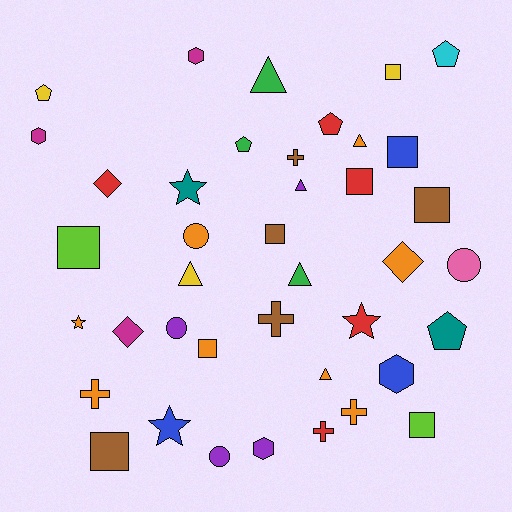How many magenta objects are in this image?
There are 3 magenta objects.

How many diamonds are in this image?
There are 3 diamonds.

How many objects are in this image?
There are 40 objects.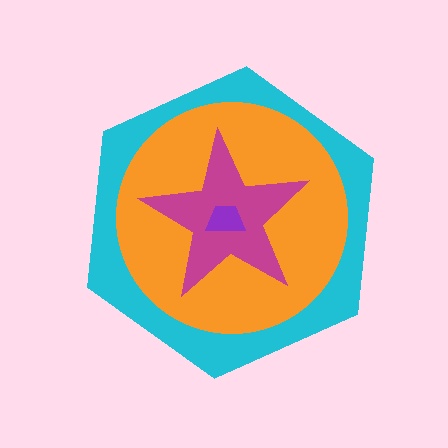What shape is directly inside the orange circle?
The magenta star.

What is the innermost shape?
The purple trapezoid.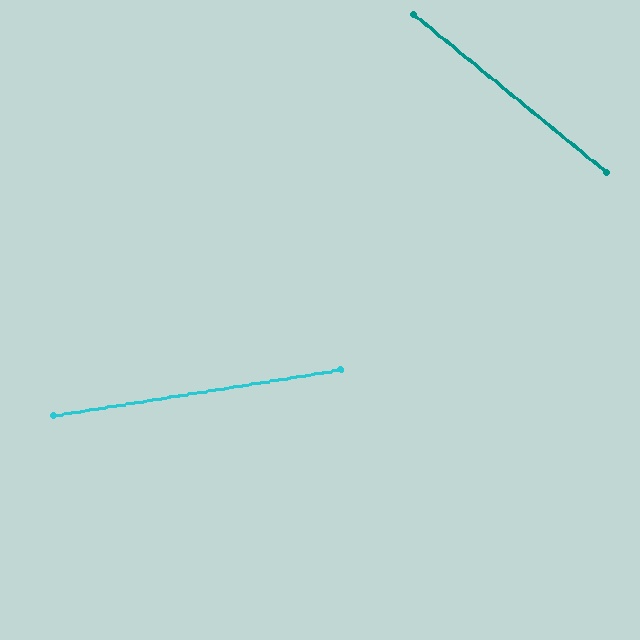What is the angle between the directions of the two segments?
Approximately 48 degrees.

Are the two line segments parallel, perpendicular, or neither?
Neither parallel nor perpendicular — they differ by about 48°.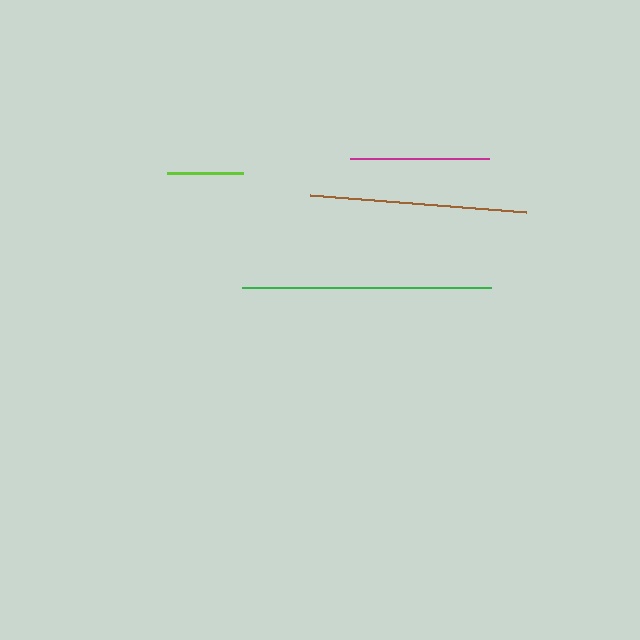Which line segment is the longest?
The green line is the longest at approximately 249 pixels.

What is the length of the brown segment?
The brown segment is approximately 216 pixels long.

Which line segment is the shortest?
The lime line is the shortest at approximately 76 pixels.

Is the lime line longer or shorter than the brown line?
The brown line is longer than the lime line.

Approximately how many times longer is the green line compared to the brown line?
The green line is approximately 1.1 times the length of the brown line.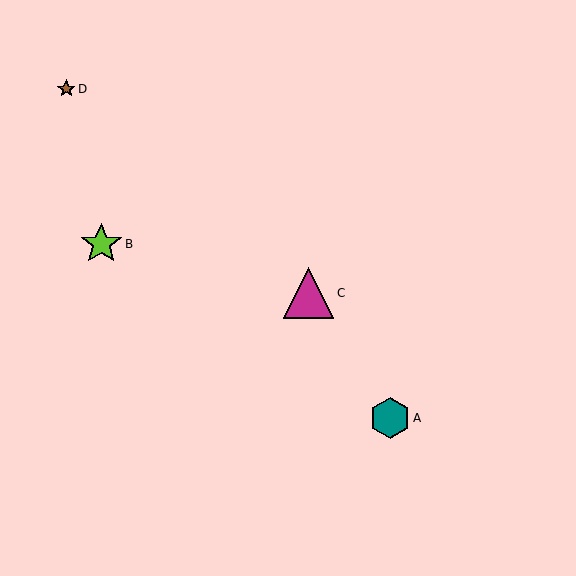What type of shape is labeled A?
Shape A is a teal hexagon.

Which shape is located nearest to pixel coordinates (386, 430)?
The teal hexagon (labeled A) at (390, 418) is nearest to that location.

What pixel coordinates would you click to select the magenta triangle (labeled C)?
Click at (308, 293) to select the magenta triangle C.